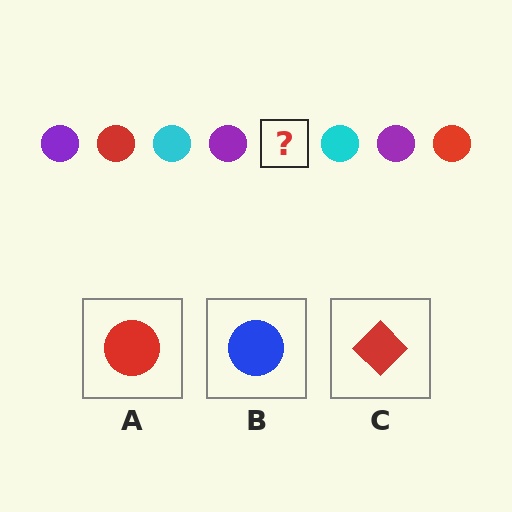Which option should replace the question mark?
Option A.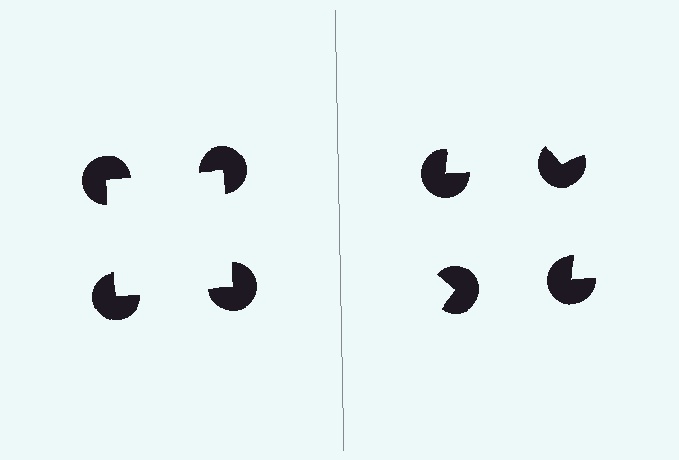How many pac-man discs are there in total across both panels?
8 — 4 on each side.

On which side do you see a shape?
An illusory square appears on the left side. On the right side the wedge cuts are rotated, so no coherent shape forms.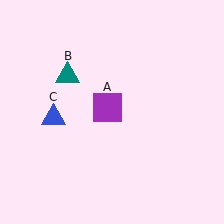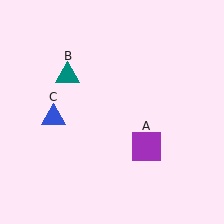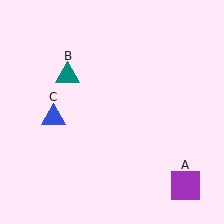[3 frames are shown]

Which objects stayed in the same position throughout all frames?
Teal triangle (object B) and blue triangle (object C) remained stationary.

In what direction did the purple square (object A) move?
The purple square (object A) moved down and to the right.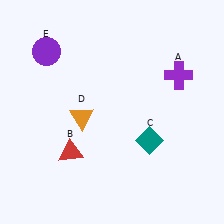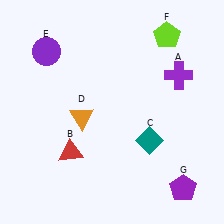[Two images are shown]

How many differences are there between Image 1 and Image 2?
There are 2 differences between the two images.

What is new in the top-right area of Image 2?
A lime pentagon (F) was added in the top-right area of Image 2.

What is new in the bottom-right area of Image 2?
A purple pentagon (G) was added in the bottom-right area of Image 2.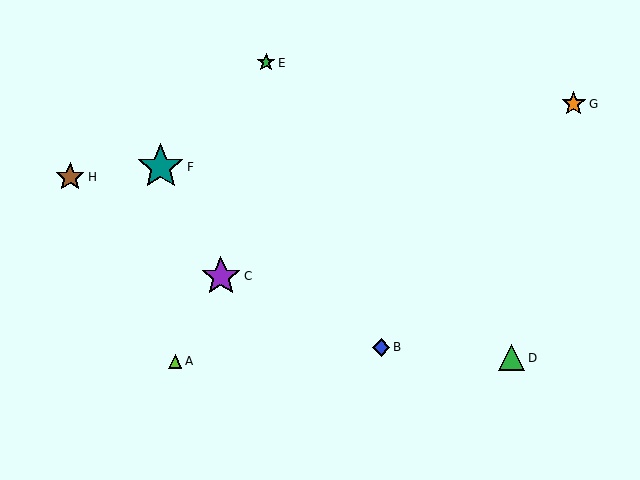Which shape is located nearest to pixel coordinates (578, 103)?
The orange star (labeled G) at (574, 104) is nearest to that location.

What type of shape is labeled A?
Shape A is a lime triangle.